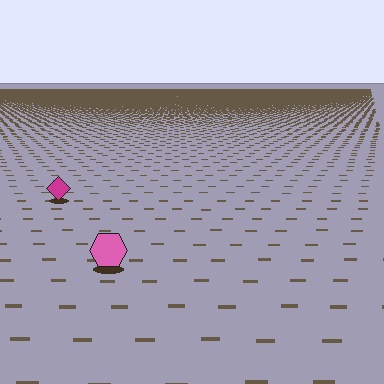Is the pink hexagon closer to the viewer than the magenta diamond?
Yes. The pink hexagon is closer — you can tell from the texture gradient: the ground texture is coarser near it.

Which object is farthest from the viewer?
The magenta diamond is farthest from the viewer. It appears smaller and the ground texture around it is denser.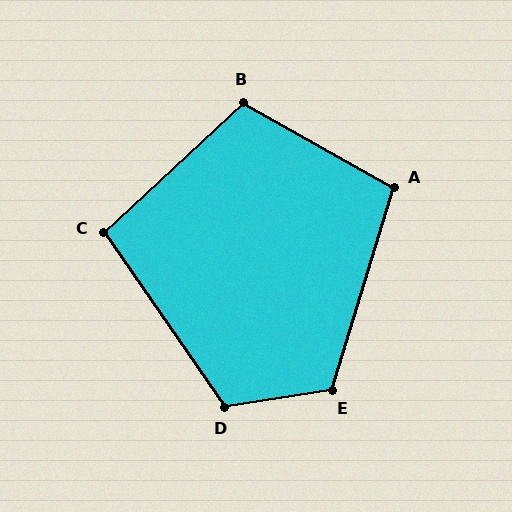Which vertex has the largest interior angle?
E, at approximately 116 degrees.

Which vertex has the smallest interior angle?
C, at approximately 98 degrees.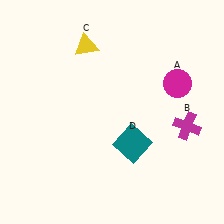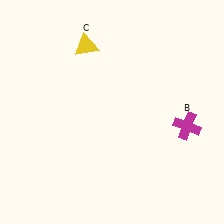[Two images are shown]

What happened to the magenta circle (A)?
The magenta circle (A) was removed in Image 2. It was in the top-right area of Image 1.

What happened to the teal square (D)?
The teal square (D) was removed in Image 2. It was in the bottom-right area of Image 1.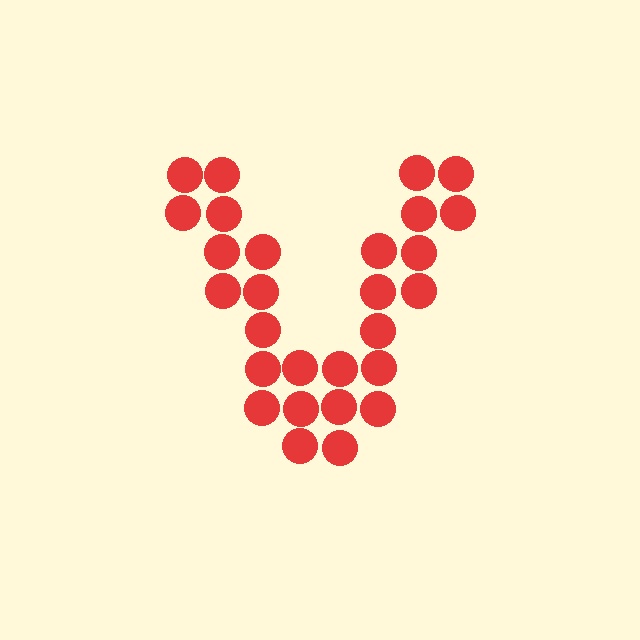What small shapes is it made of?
It is made of small circles.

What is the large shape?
The large shape is the letter V.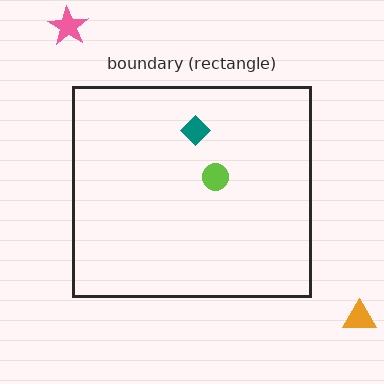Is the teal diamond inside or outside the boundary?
Inside.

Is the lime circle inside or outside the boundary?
Inside.